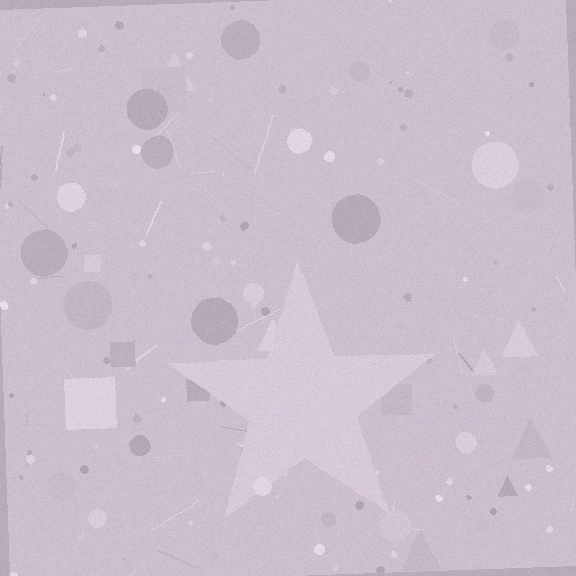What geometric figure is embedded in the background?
A star is embedded in the background.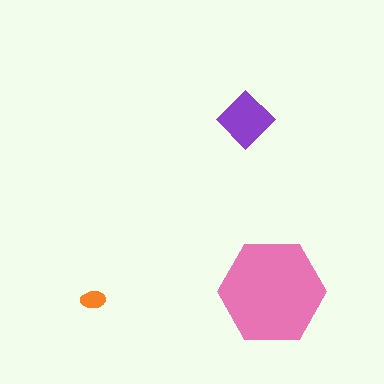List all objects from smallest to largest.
The orange ellipse, the purple diamond, the pink hexagon.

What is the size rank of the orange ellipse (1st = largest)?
3rd.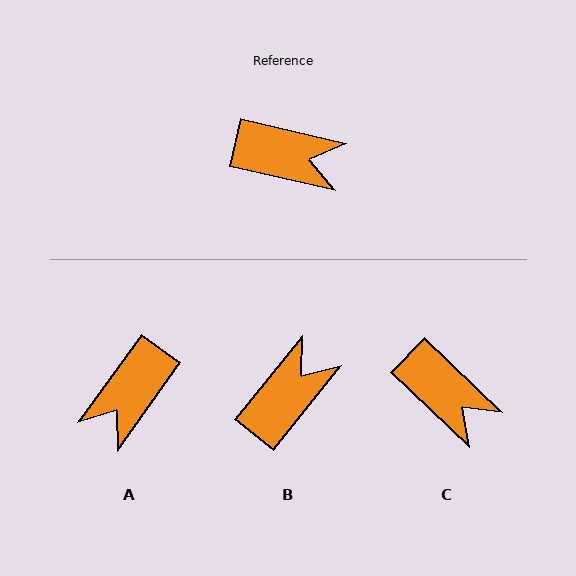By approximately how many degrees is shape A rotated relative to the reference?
Approximately 113 degrees clockwise.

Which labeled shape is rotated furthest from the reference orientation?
A, about 113 degrees away.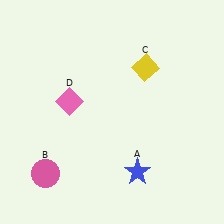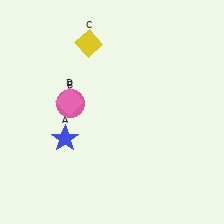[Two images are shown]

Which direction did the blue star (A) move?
The blue star (A) moved left.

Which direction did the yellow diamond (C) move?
The yellow diamond (C) moved left.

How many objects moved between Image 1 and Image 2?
3 objects moved between the two images.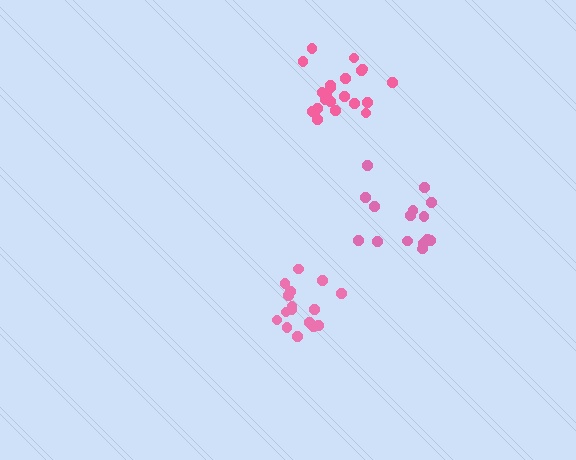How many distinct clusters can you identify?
There are 3 distinct clusters.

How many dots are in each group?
Group 1: 21 dots, Group 2: 16 dots, Group 3: 15 dots (52 total).